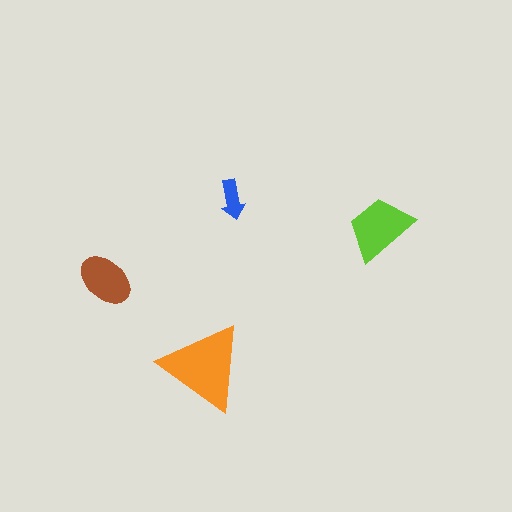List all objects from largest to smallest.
The orange triangle, the lime trapezoid, the brown ellipse, the blue arrow.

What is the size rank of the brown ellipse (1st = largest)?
3rd.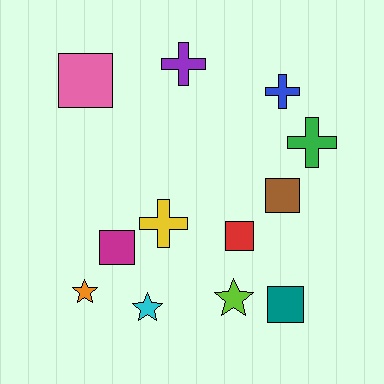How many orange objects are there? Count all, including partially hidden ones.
There is 1 orange object.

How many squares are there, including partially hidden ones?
There are 5 squares.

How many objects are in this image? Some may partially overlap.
There are 12 objects.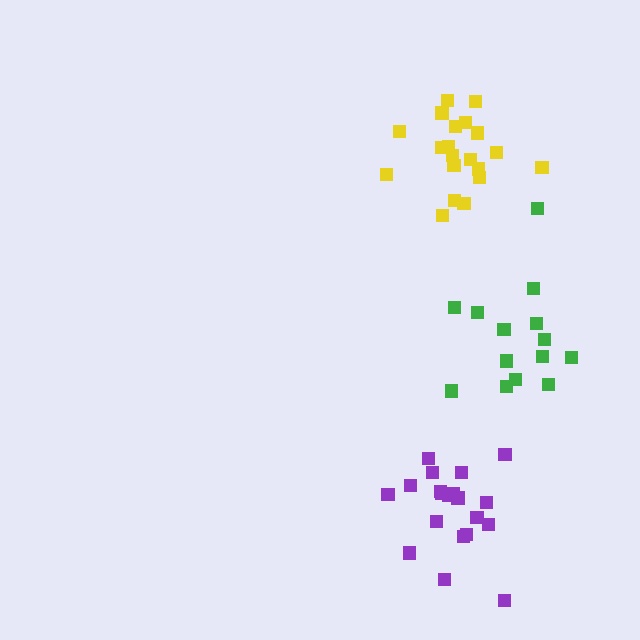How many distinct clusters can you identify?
There are 3 distinct clusters.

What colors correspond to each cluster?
The clusters are colored: green, yellow, purple.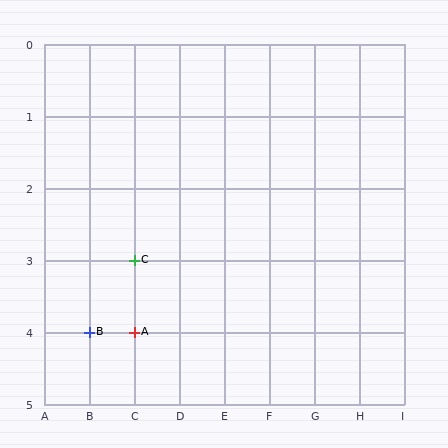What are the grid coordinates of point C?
Point C is at grid coordinates (C, 3).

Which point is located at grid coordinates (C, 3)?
Point C is at (C, 3).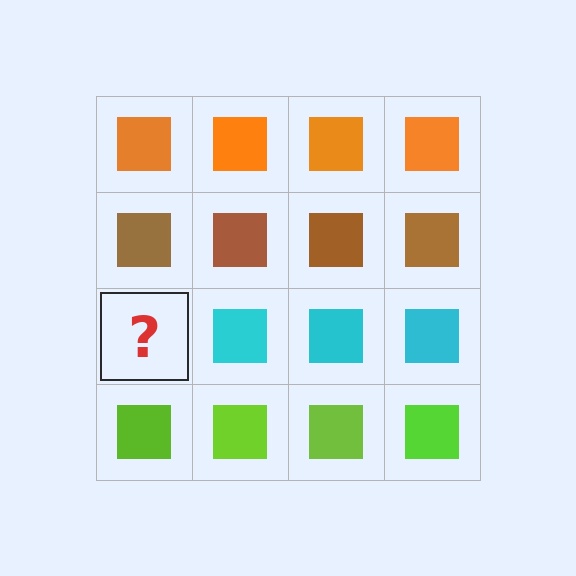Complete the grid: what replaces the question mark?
The question mark should be replaced with a cyan square.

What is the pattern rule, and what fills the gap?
The rule is that each row has a consistent color. The gap should be filled with a cyan square.